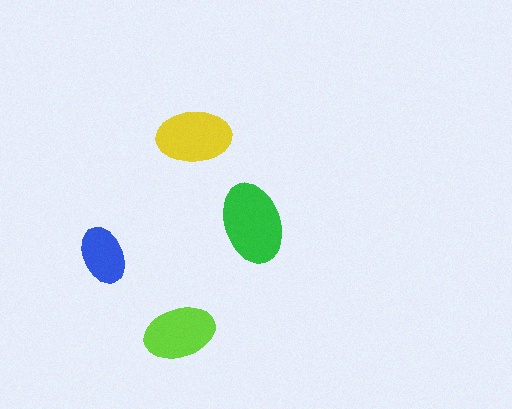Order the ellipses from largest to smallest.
the green one, the yellow one, the lime one, the blue one.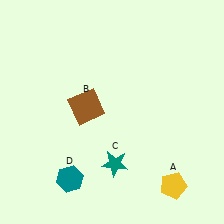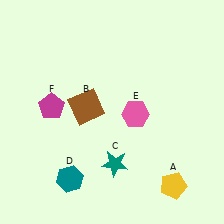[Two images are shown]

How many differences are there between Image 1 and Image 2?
There are 2 differences between the two images.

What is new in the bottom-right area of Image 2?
A pink hexagon (E) was added in the bottom-right area of Image 2.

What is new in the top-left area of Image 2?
A magenta pentagon (F) was added in the top-left area of Image 2.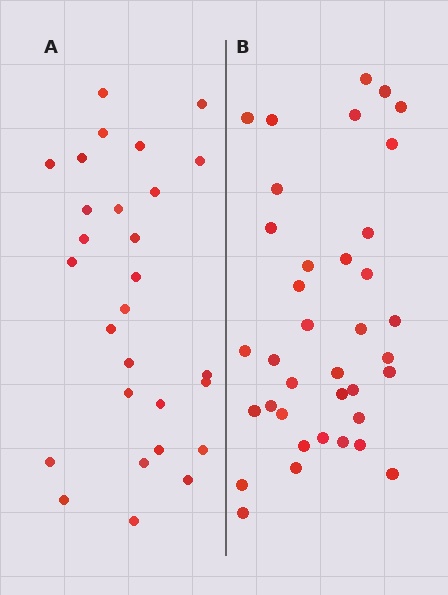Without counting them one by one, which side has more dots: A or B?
Region B (the right region) has more dots.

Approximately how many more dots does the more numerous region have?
Region B has roughly 8 or so more dots than region A.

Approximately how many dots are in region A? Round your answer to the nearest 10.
About 30 dots. (The exact count is 28, which rounds to 30.)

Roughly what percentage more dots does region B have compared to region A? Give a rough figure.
About 30% more.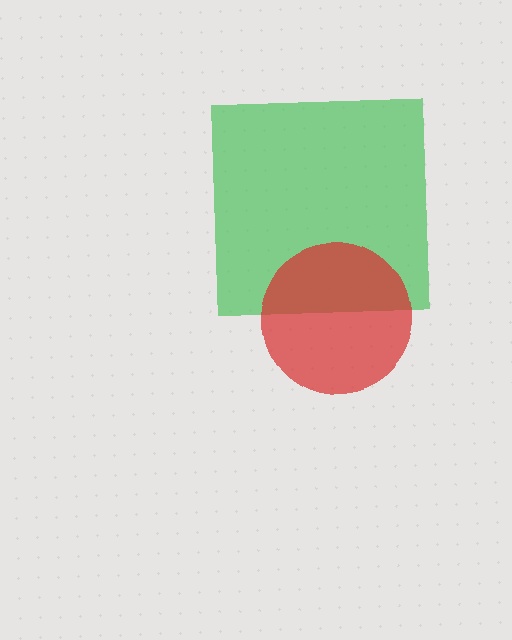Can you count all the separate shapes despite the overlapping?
Yes, there are 2 separate shapes.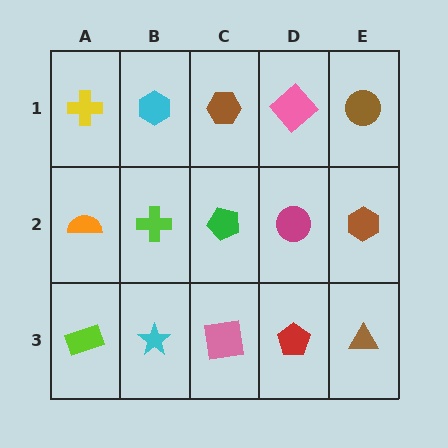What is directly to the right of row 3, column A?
A cyan star.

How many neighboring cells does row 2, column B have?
4.